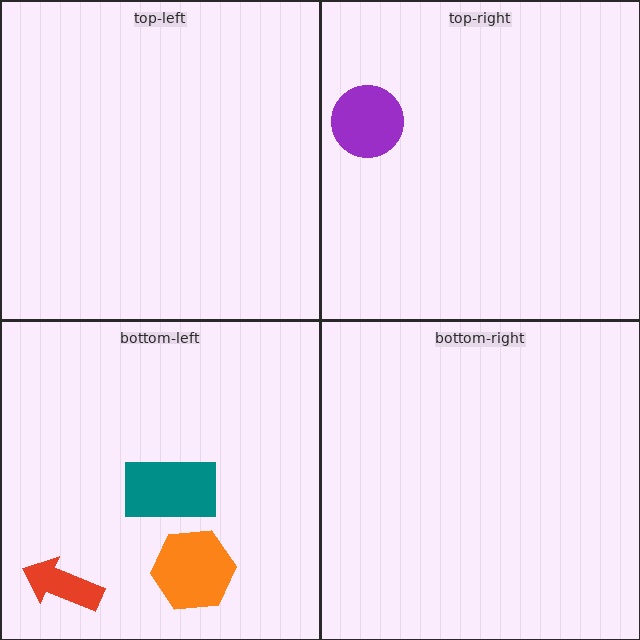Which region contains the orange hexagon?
The bottom-left region.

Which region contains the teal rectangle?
The bottom-left region.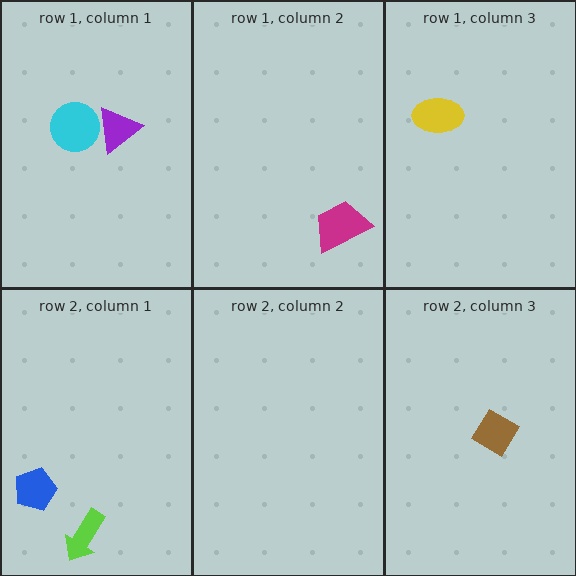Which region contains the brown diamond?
The row 2, column 3 region.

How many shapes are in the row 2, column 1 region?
2.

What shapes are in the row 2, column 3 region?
The brown diamond.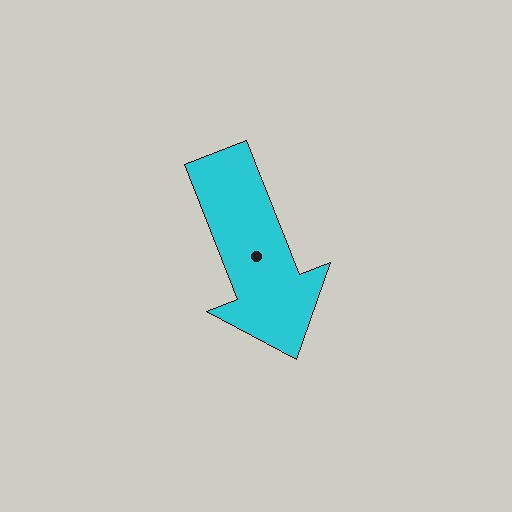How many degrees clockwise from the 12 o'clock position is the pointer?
Approximately 159 degrees.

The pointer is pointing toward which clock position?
Roughly 5 o'clock.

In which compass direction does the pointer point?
South.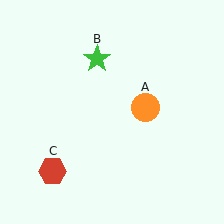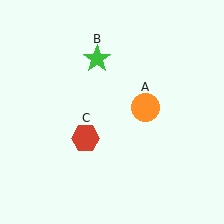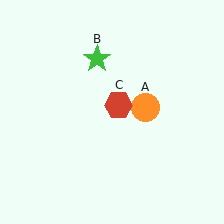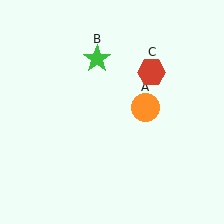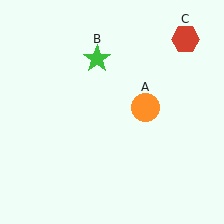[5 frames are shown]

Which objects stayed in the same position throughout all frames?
Orange circle (object A) and green star (object B) remained stationary.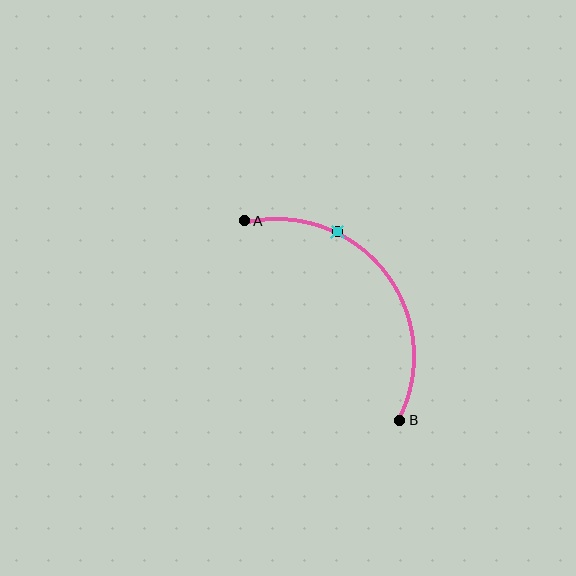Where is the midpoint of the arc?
The arc midpoint is the point on the curve farthest from the straight line joining A and B. It sits above and to the right of that line.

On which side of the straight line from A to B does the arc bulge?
The arc bulges above and to the right of the straight line connecting A and B.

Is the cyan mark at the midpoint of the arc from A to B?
No. The cyan mark lies on the arc but is closer to endpoint A. The arc midpoint would be at the point on the curve equidistant along the arc from both A and B.